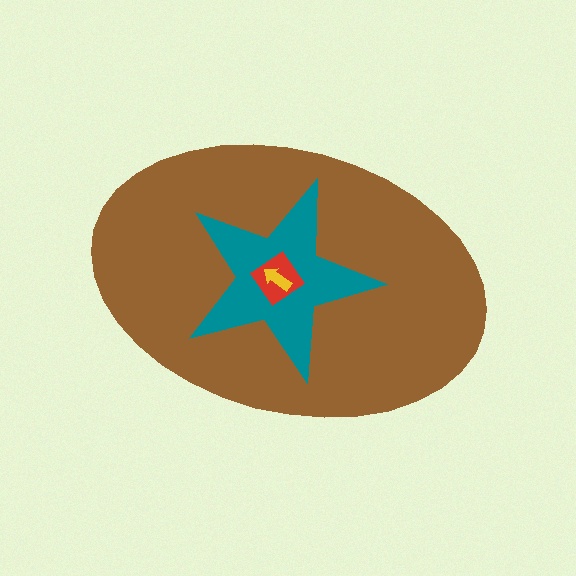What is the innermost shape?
The yellow arrow.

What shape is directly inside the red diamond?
The yellow arrow.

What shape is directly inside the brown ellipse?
The teal star.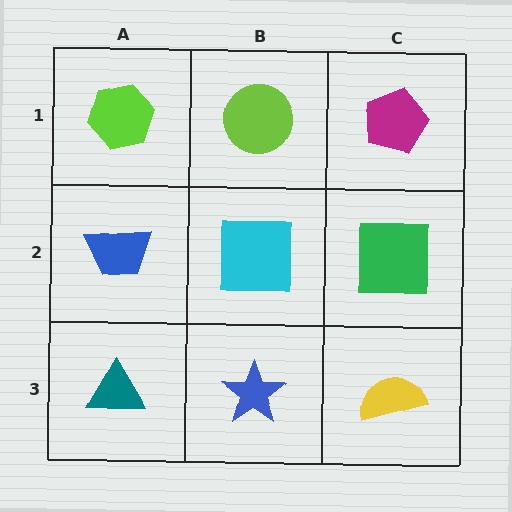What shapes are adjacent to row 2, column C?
A magenta pentagon (row 1, column C), a yellow semicircle (row 3, column C), a cyan square (row 2, column B).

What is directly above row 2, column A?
A lime hexagon.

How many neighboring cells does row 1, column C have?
2.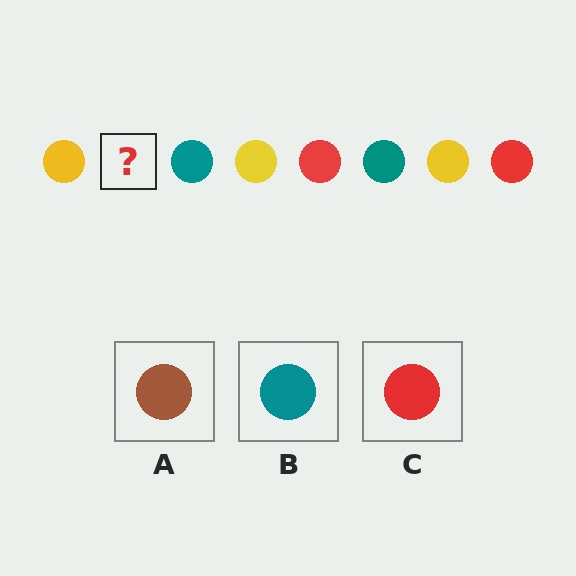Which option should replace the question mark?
Option C.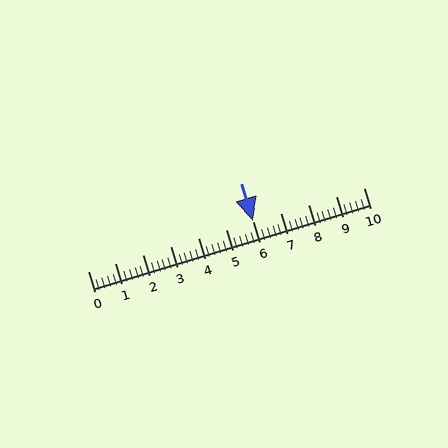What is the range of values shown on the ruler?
The ruler shows values from 0 to 10.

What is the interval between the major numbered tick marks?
The major tick marks are spaced 1 units apart.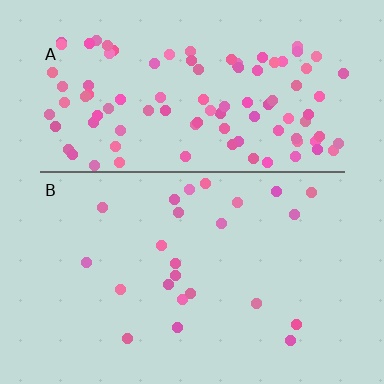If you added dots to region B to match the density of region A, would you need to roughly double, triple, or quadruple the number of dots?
Approximately quadruple.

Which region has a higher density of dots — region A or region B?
A (the top).